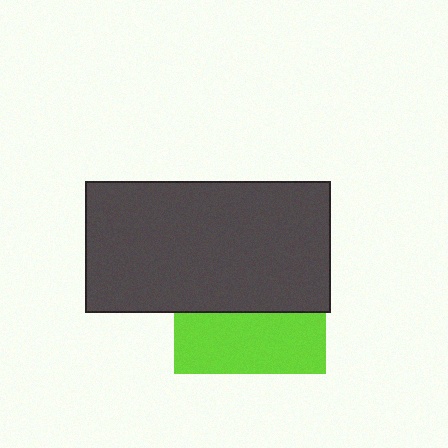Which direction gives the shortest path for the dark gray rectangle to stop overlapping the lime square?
Moving up gives the shortest separation.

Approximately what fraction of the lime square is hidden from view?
Roughly 61% of the lime square is hidden behind the dark gray rectangle.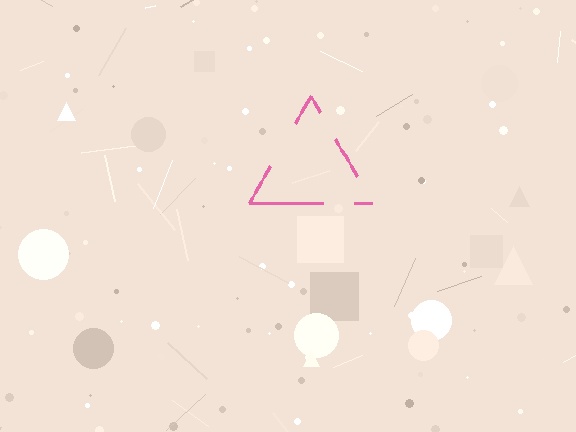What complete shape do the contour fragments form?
The contour fragments form a triangle.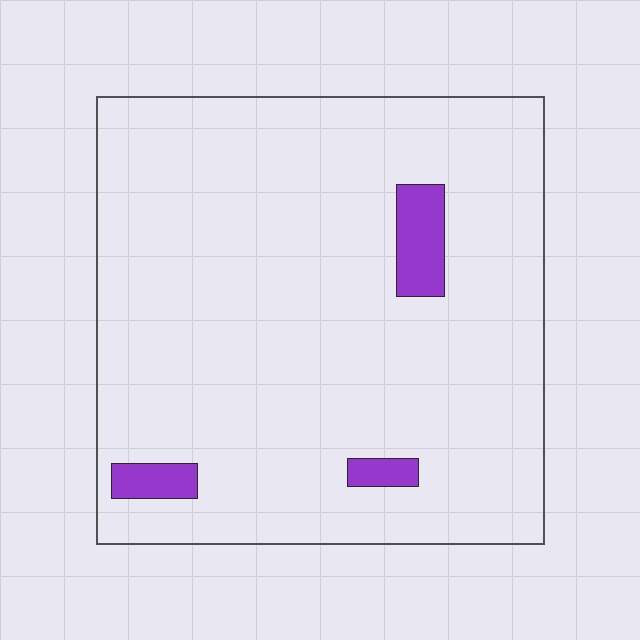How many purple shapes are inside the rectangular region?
3.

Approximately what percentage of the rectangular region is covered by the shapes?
Approximately 5%.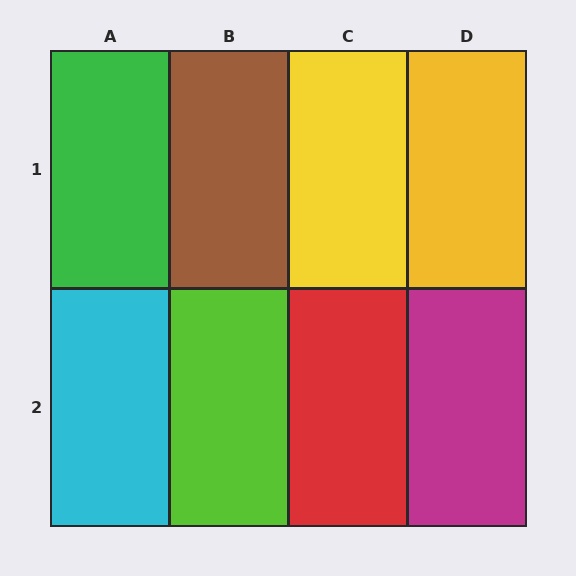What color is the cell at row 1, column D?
Yellow.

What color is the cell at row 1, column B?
Brown.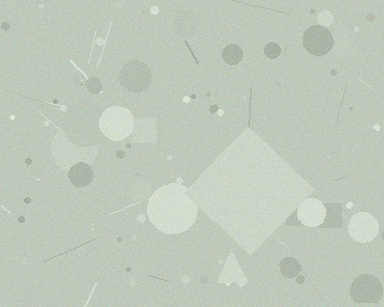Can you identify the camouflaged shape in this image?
The camouflaged shape is a diamond.